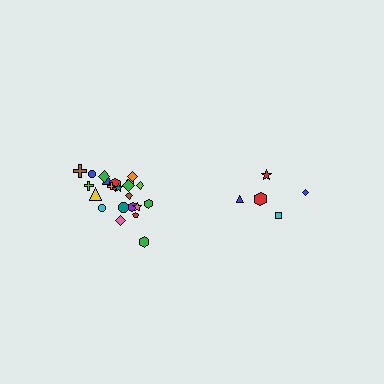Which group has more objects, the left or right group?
The left group.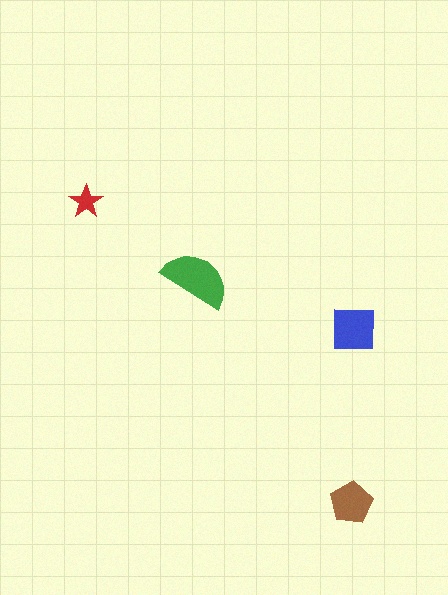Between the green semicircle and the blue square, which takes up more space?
The green semicircle.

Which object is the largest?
The green semicircle.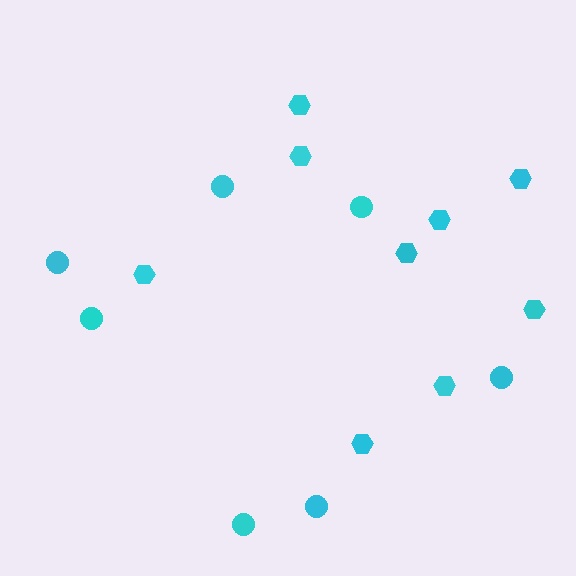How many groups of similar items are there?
There are 2 groups: one group of hexagons (9) and one group of circles (7).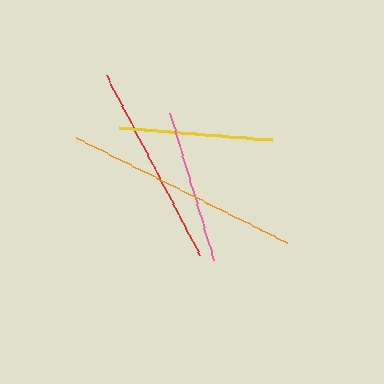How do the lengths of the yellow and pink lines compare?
The yellow and pink lines are approximately the same length.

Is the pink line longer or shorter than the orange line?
The orange line is longer than the pink line.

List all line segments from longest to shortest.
From longest to shortest: orange, red, yellow, pink.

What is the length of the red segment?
The red segment is approximately 203 pixels long.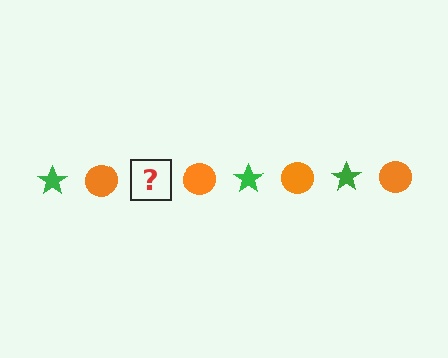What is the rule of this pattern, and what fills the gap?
The rule is that the pattern alternates between green star and orange circle. The gap should be filled with a green star.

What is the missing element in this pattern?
The missing element is a green star.